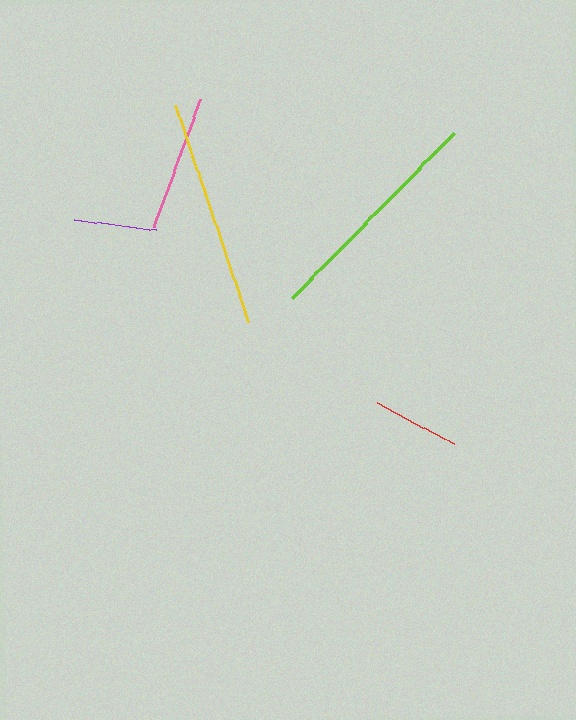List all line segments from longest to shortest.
From longest to shortest: lime, yellow, pink, red, purple.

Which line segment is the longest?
The lime line is the longest at approximately 232 pixels.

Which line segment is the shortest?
The purple line is the shortest at approximately 82 pixels.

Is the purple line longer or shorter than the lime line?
The lime line is longer than the purple line.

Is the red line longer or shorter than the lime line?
The lime line is longer than the red line.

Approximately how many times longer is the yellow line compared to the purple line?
The yellow line is approximately 2.8 times the length of the purple line.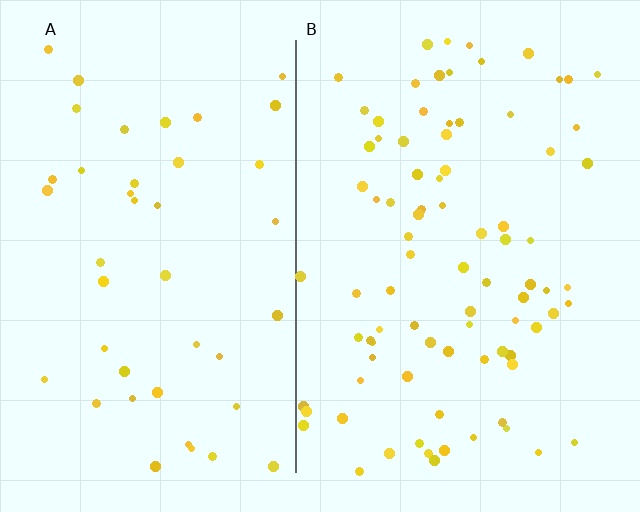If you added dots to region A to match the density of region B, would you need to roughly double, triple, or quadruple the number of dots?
Approximately double.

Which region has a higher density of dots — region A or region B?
B (the right).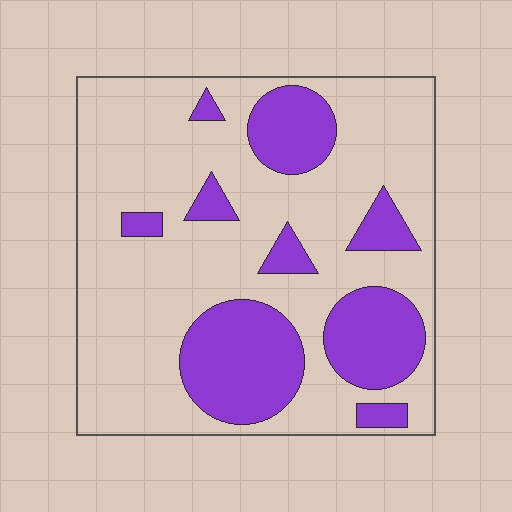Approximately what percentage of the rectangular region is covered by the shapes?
Approximately 30%.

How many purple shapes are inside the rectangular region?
9.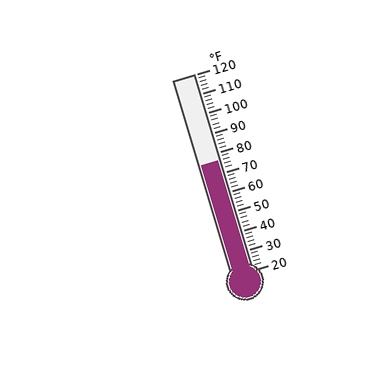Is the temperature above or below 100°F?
The temperature is below 100°F.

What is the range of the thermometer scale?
The thermometer scale ranges from 20°F to 120°F.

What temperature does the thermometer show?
The thermometer shows approximately 76°F.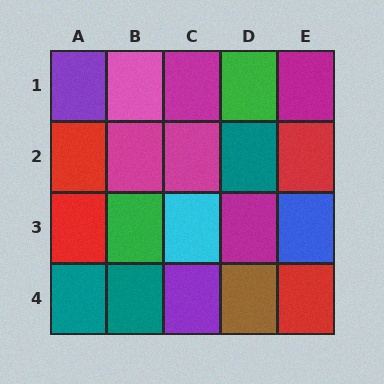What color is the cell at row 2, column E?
Red.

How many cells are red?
4 cells are red.